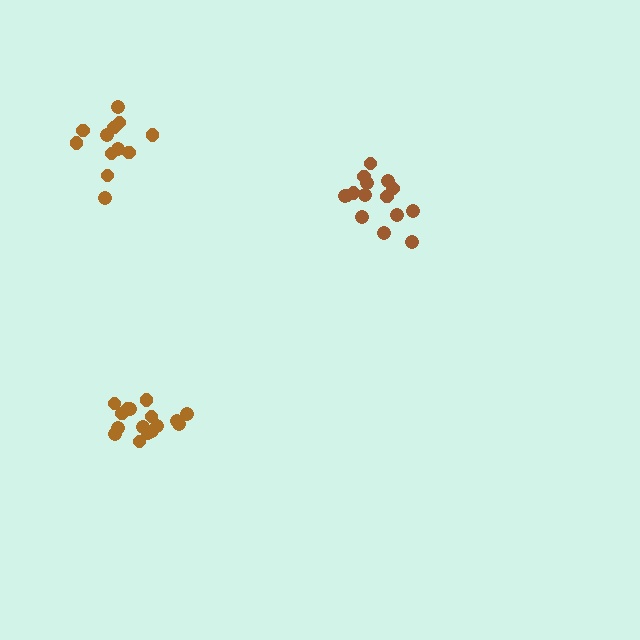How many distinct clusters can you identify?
There are 3 distinct clusters.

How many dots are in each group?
Group 1: 15 dots, Group 2: 12 dots, Group 3: 16 dots (43 total).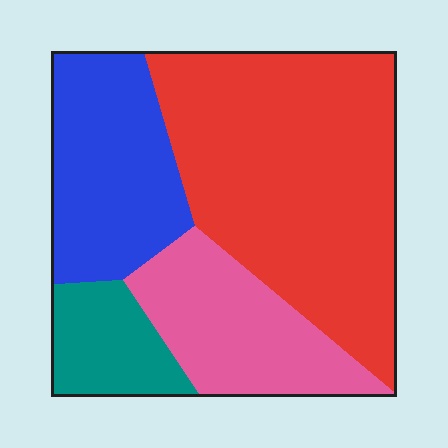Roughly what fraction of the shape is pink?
Pink covers about 20% of the shape.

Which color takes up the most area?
Red, at roughly 45%.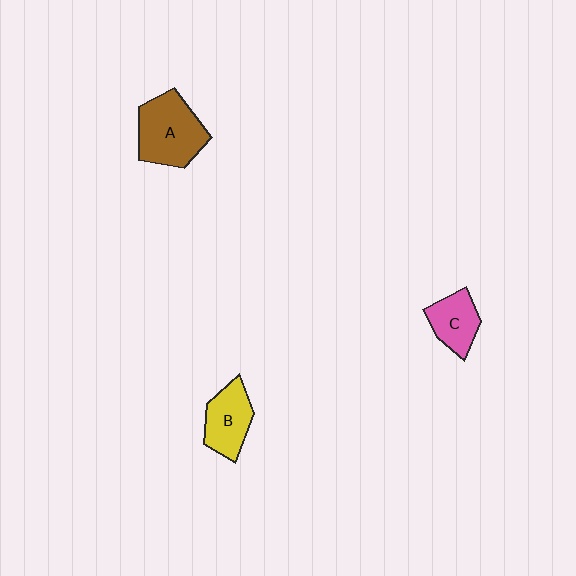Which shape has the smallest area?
Shape C (pink).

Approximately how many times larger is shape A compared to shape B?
Approximately 1.4 times.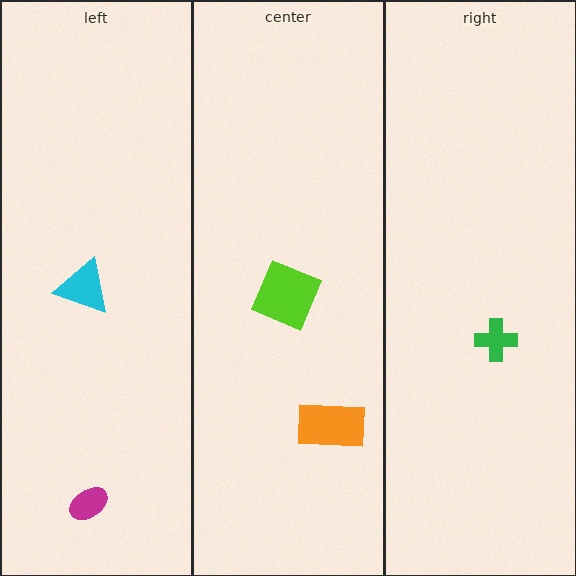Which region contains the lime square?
The center region.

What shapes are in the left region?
The magenta ellipse, the cyan triangle.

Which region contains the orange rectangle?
The center region.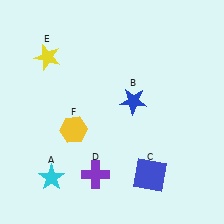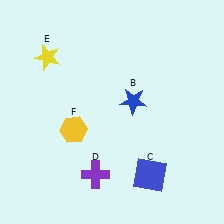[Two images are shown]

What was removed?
The cyan star (A) was removed in Image 2.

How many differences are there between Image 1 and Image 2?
There is 1 difference between the two images.